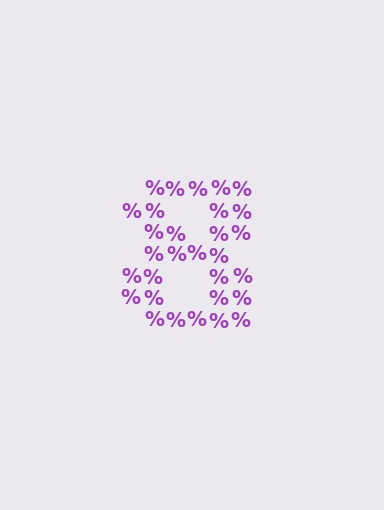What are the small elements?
The small elements are percent signs.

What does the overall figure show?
The overall figure shows the digit 8.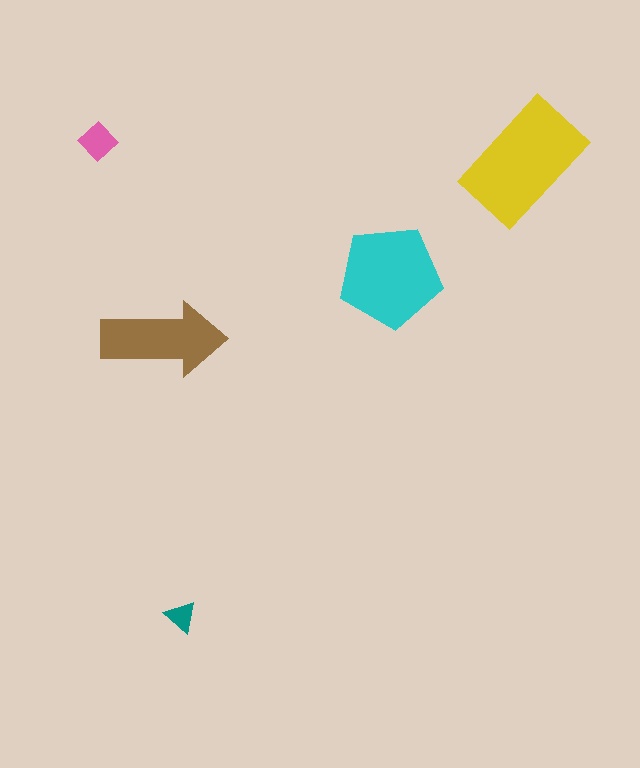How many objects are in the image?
There are 5 objects in the image.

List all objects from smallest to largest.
The teal triangle, the pink diamond, the brown arrow, the cyan pentagon, the yellow rectangle.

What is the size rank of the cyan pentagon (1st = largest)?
2nd.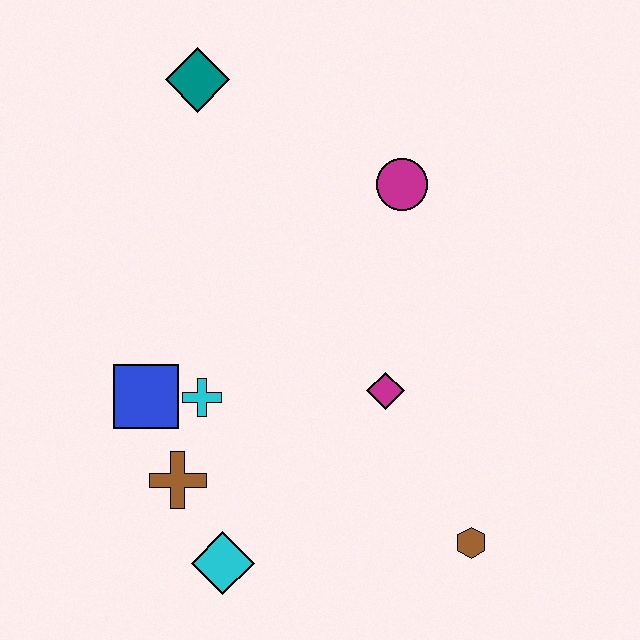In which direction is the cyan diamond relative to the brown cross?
The cyan diamond is below the brown cross.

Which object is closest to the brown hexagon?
The magenta diamond is closest to the brown hexagon.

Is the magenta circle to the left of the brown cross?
No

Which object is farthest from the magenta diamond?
The teal diamond is farthest from the magenta diamond.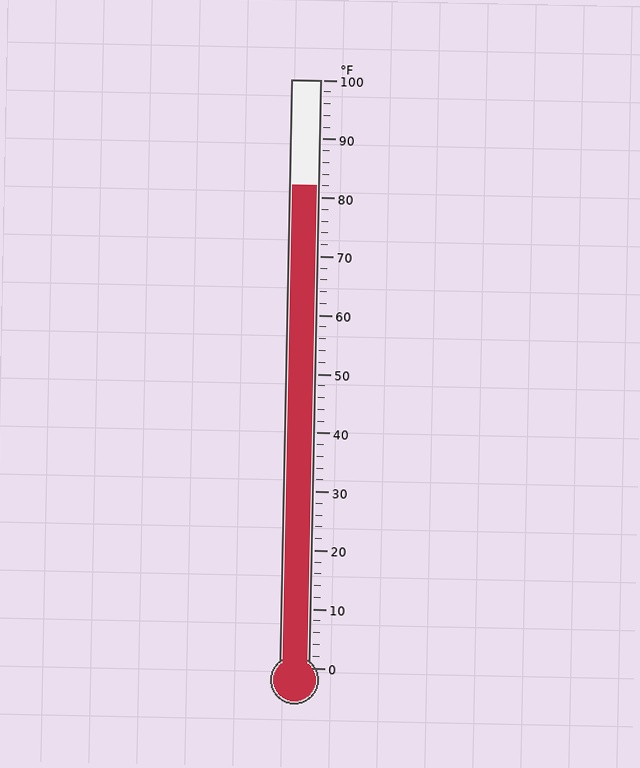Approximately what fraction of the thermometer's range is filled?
The thermometer is filled to approximately 80% of its range.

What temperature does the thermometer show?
The thermometer shows approximately 82°F.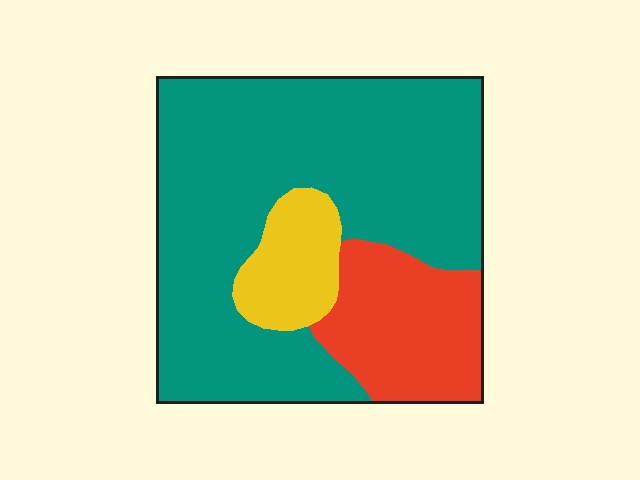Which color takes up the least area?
Yellow, at roughly 10%.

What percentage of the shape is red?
Red takes up less than a quarter of the shape.